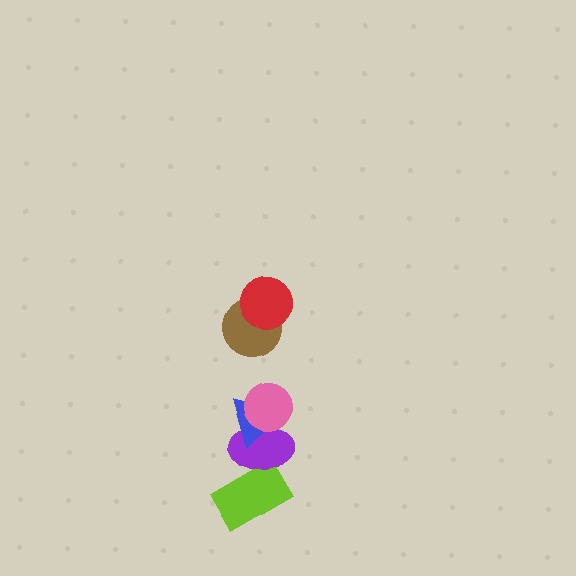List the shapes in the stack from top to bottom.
From top to bottom: the red circle, the brown circle, the pink circle, the blue triangle, the purple ellipse, the lime rectangle.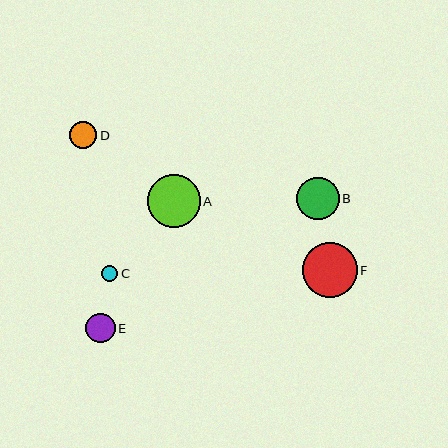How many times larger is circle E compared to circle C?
Circle E is approximately 1.8 times the size of circle C.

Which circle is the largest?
Circle F is the largest with a size of approximately 55 pixels.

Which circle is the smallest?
Circle C is the smallest with a size of approximately 16 pixels.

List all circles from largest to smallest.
From largest to smallest: F, A, B, E, D, C.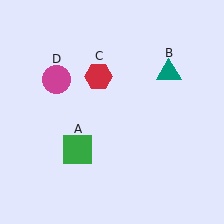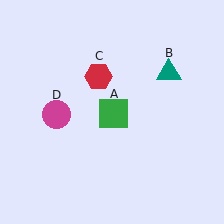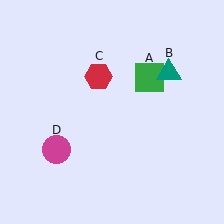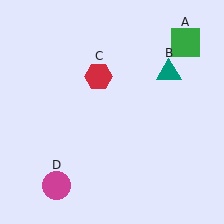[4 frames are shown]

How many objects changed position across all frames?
2 objects changed position: green square (object A), magenta circle (object D).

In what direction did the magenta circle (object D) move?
The magenta circle (object D) moved down.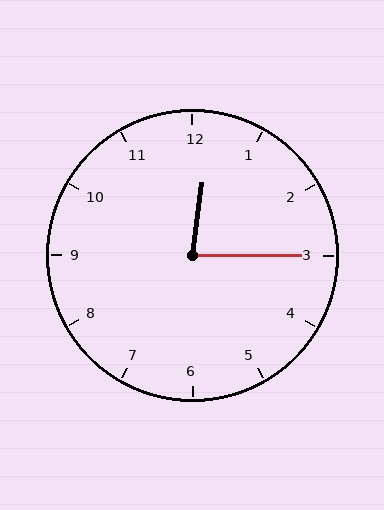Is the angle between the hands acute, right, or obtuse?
It is acute.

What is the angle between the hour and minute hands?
Approximately 82 degrees.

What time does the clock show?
12:15.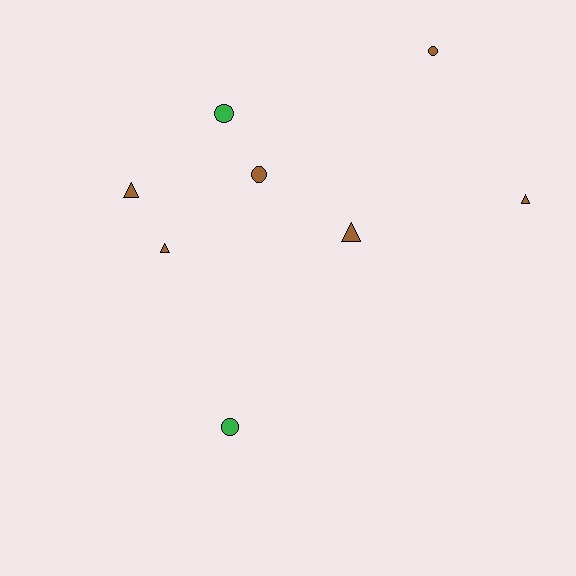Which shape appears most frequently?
Circle, with 4 objects.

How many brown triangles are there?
There are 4 brown triangles.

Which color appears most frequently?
Brown, with 6 objects.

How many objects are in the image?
There are 8 objects.